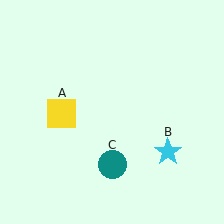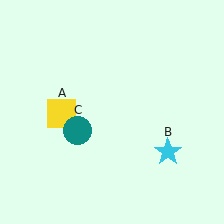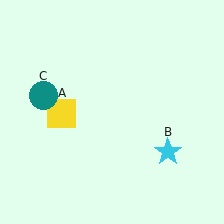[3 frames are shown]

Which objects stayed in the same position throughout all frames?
Yellow square (object A) and cyan star (object B) remained stationary.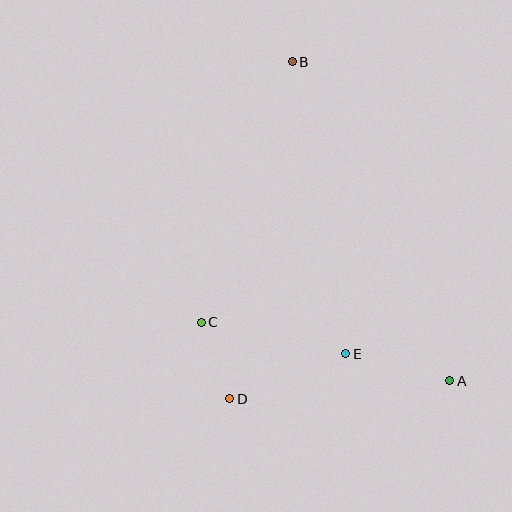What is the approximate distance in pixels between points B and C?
The distance between B and C is approximately 276 pixels.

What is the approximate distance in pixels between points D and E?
The distance between D and E is approximately 124 pixels.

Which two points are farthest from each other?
Points A and B are farthest from each other.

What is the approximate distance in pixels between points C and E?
The distance between C and E is approximately 148 pixels.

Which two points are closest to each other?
Points C and D are closest to each other.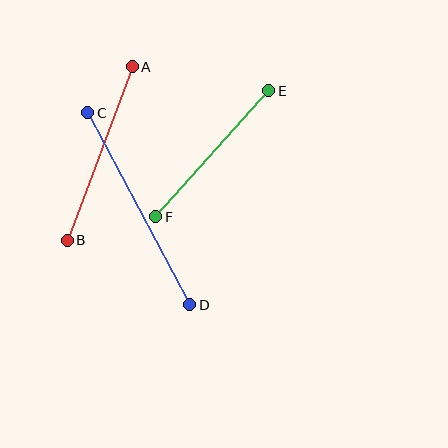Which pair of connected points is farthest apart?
Points C and D are farthest apart.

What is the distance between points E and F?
The distance is approximately 169 pixels.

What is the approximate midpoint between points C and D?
The midpoint is at approximately (139, 209) pixels.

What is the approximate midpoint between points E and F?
The midpoint is at approximately (212, 154) pixels.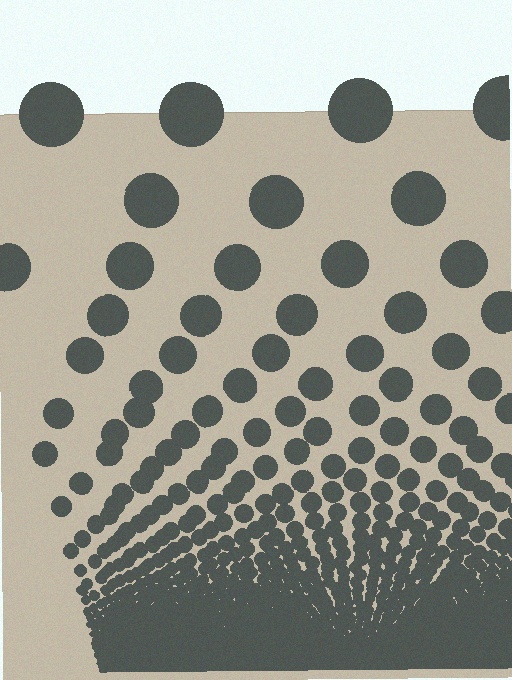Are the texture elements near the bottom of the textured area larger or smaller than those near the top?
Smaller. The gradient is inverted — elements near the bottom are smaller and denser.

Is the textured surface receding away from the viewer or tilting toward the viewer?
The surface appears to tilt toward the viewer. Texture elements get larger and sparser toward the top.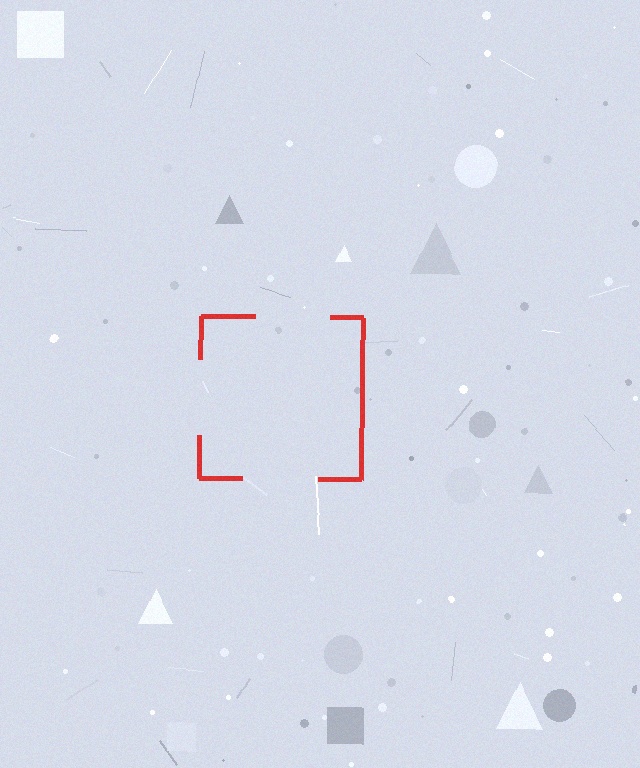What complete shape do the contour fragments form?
The contour fragments form a square.